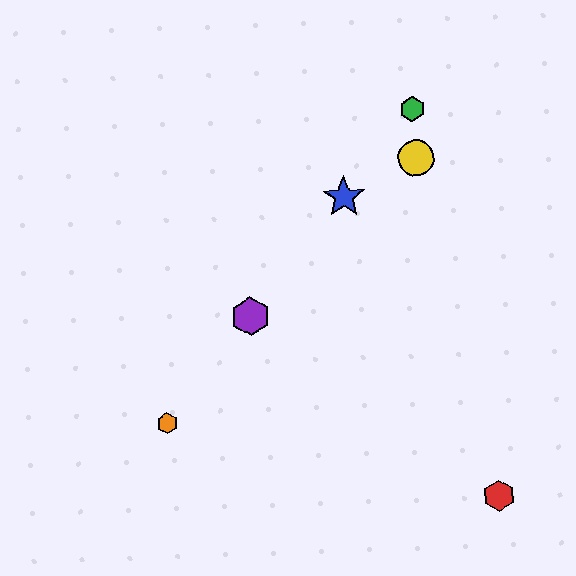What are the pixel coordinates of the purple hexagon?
The purple hexagon is at (250, 316).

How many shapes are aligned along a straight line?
4 shapes (the blue star, the green hexagon, the purple hexagon, the orange hexagon) are aligned along a straight line.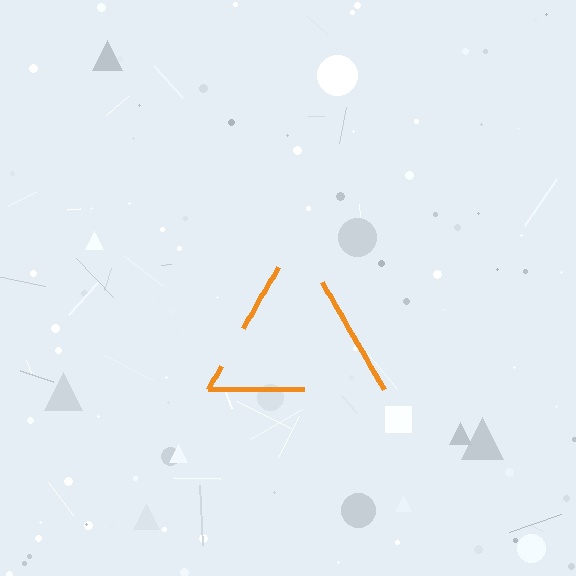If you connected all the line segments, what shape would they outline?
They would outline a triangle.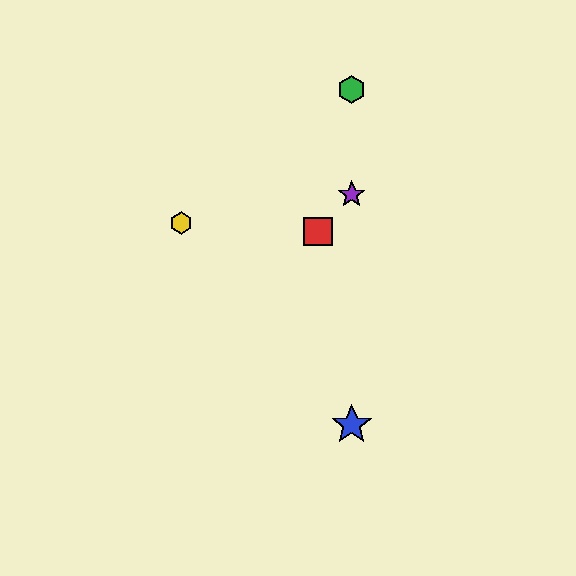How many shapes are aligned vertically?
3 shapes (the blue star, the green hexagon, the purple star) are aligned vertically.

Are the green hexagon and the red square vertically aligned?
No, the green hexagon is at x≈352 and the red square is at x≈318.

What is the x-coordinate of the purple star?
The purple star is at x≈352.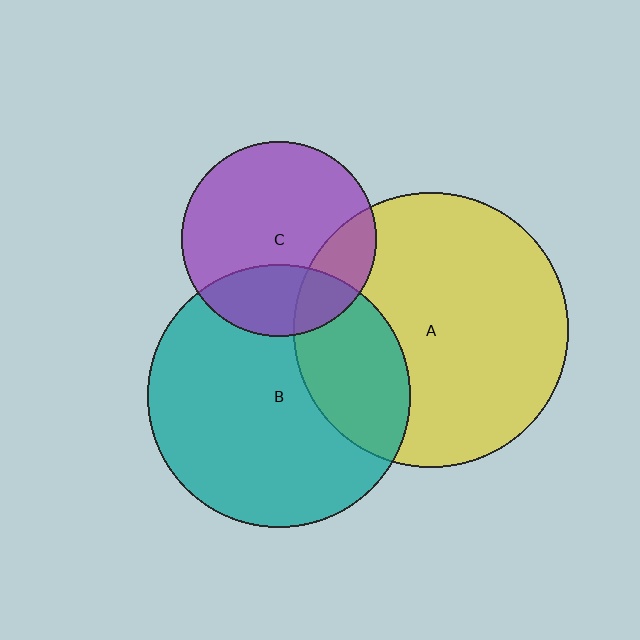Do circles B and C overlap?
Yes.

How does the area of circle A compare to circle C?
Approximately 2.0 times.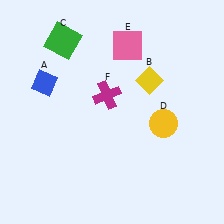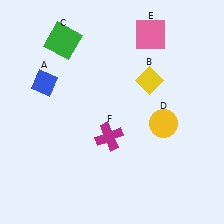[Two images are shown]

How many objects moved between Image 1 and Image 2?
2 objects moved between the two images.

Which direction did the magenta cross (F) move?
The magenta cross (F) moved down.